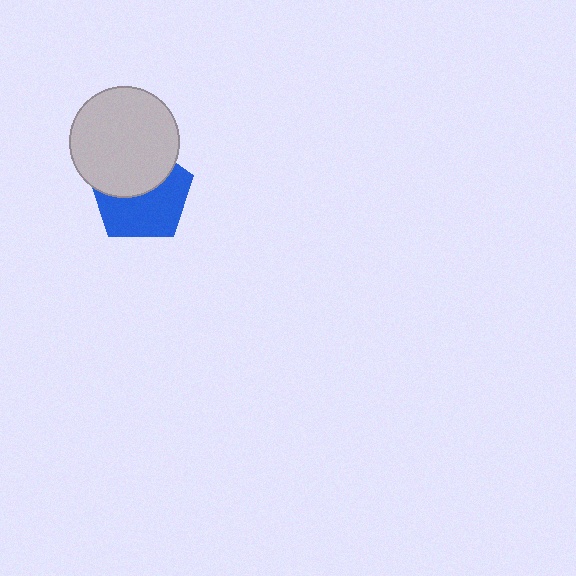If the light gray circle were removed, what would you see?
You would see the complete blue pentagon.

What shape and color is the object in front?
The object in front is a light gray circle.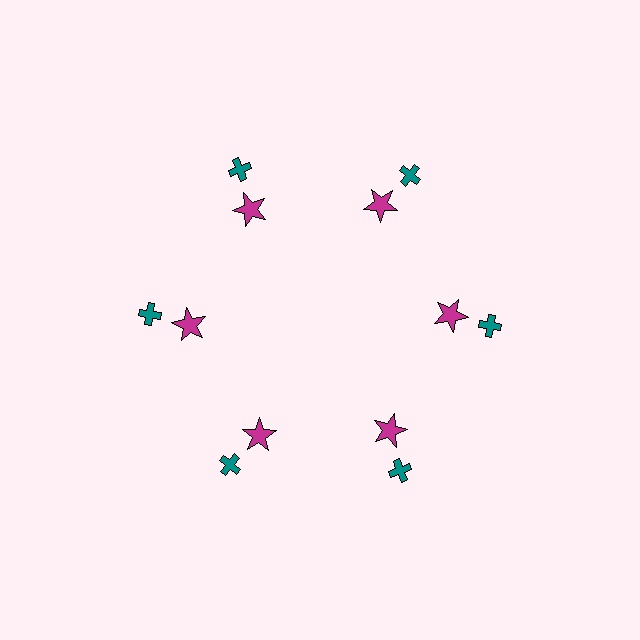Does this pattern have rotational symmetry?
Yes, this pattern has 6-fold rotational symmetry. It looks the same after rotating 60 degrees around the center.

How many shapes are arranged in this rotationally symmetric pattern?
There are 12 shapes, arranged in 6 groups of 2.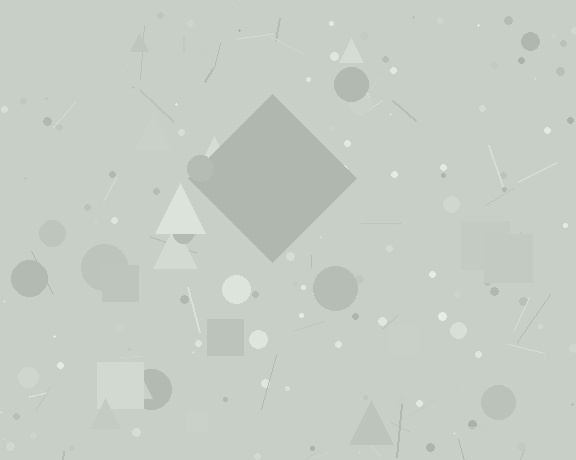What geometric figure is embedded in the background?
A diamond is embedded in the background.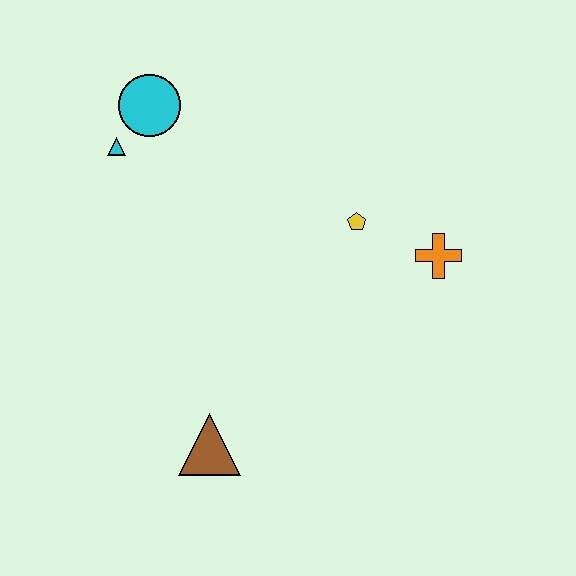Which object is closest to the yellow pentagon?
The orange cross is closest to the yellow pentagon.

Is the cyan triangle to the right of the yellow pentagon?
No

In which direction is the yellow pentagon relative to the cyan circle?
The yellow pentagon is to the right of the cyan circle.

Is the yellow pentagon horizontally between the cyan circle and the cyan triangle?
No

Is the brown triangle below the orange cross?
Yes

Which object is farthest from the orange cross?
The cyan triangle is farthest from the orange cross.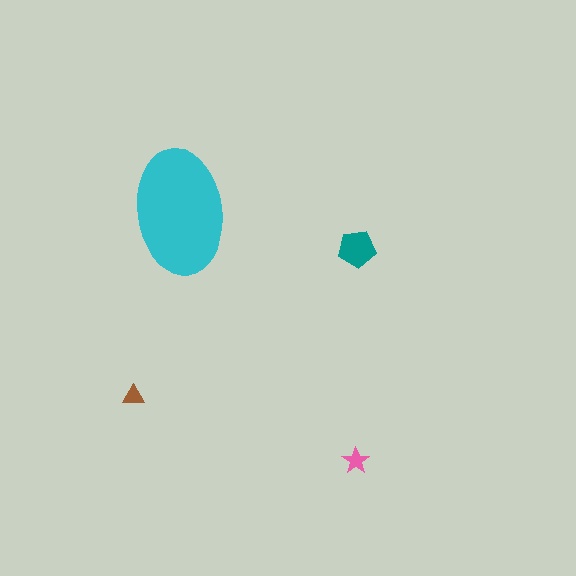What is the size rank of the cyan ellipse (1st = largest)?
1st.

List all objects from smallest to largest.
The brown triangle, the pink star, the teal pentagon, the cyan ellipse.